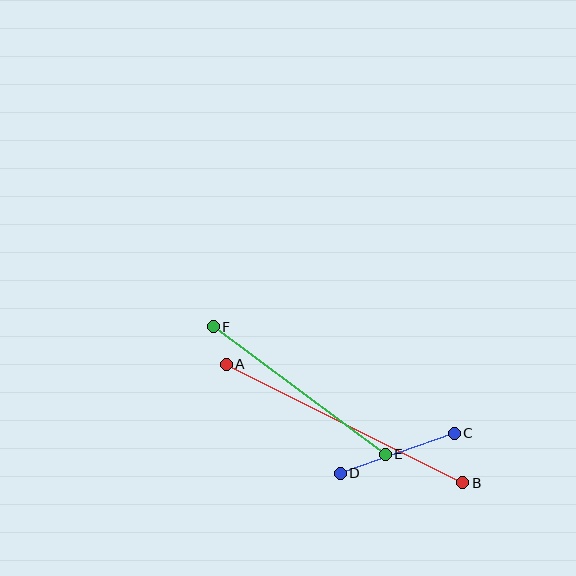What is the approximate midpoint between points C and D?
The midpoint is at approximately (397, 453) pixels.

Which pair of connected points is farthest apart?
Points A and B are farthest apart.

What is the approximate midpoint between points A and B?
The midpoint is at approximately (344, 424) pixels.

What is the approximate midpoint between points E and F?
The midpoint is at approximately (299, 390) pixels.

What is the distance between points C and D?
The distance is approximately 121 pixels.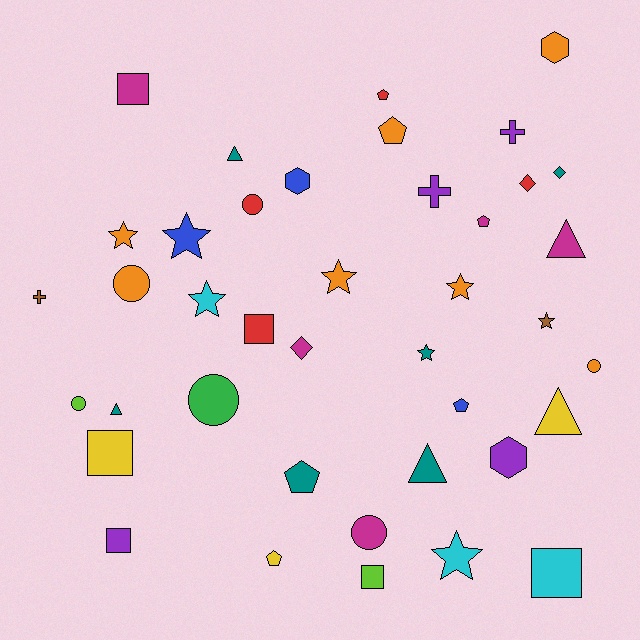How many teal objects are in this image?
There are 6 teal objects.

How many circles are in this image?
There are 6 circles.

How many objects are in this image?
There are 40 objects.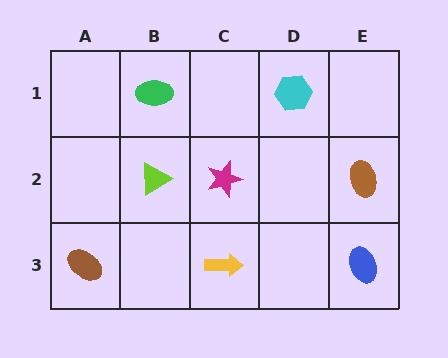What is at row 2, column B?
A lime triangle.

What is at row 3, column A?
A brown ellipse.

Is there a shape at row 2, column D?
No, that cell is empty.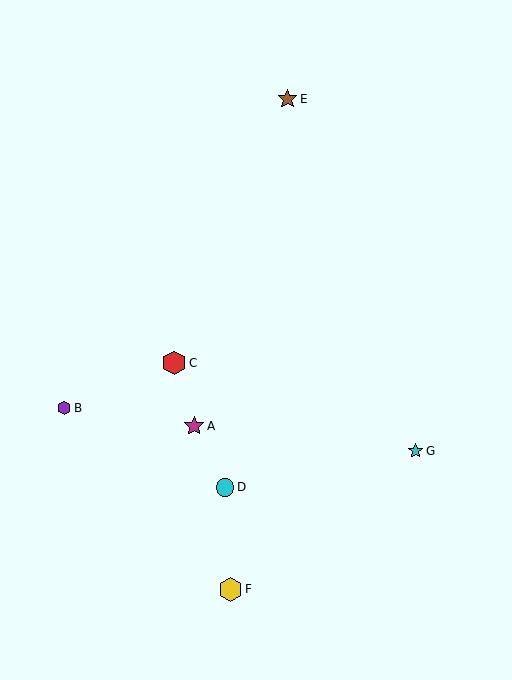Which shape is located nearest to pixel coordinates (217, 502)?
The cyan circle (labeled D) at (225, 487) is nearest to that location.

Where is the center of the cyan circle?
The center of the cyan circle is at (225, 487).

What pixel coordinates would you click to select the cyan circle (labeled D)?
Click at (225, 487) to select the cyan circle D.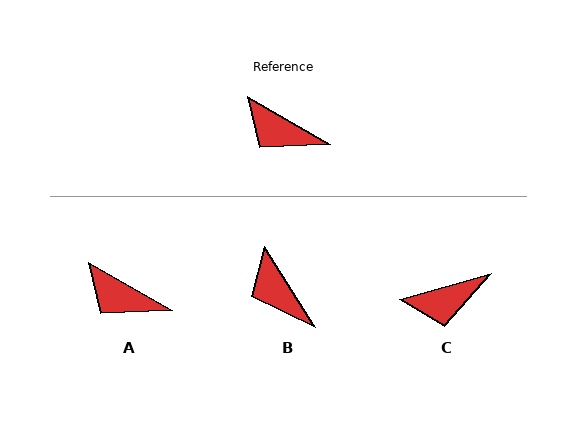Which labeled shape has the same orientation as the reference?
A.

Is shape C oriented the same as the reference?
No, it is off by about 46 degrees.